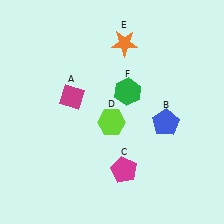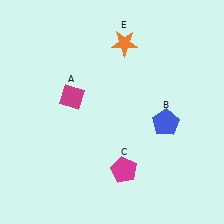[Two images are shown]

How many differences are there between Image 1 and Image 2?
There are 2 differences between the two images.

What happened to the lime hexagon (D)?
The lime hexagon (D) was removed in Image 2. It was in the bottom-left area of Image 1.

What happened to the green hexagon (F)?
The green hexagon (F) was removed in Image 2. It was in the top-right area of Image 1.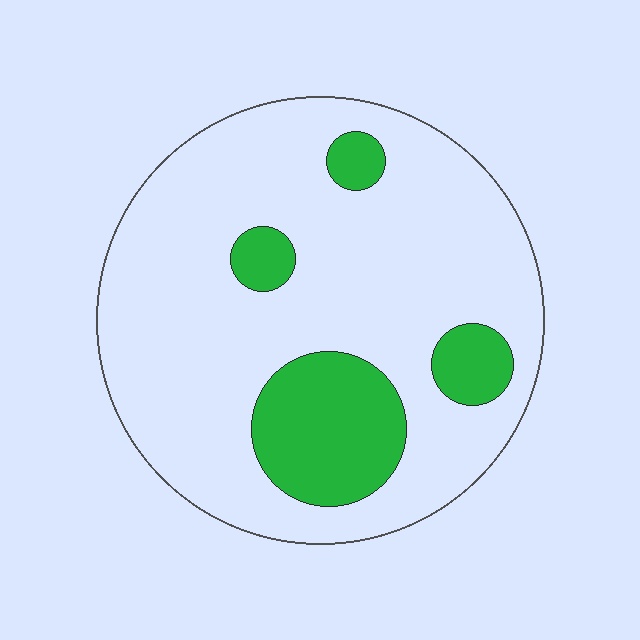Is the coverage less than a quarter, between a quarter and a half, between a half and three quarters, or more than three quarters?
Less than a quarter.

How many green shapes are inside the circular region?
4.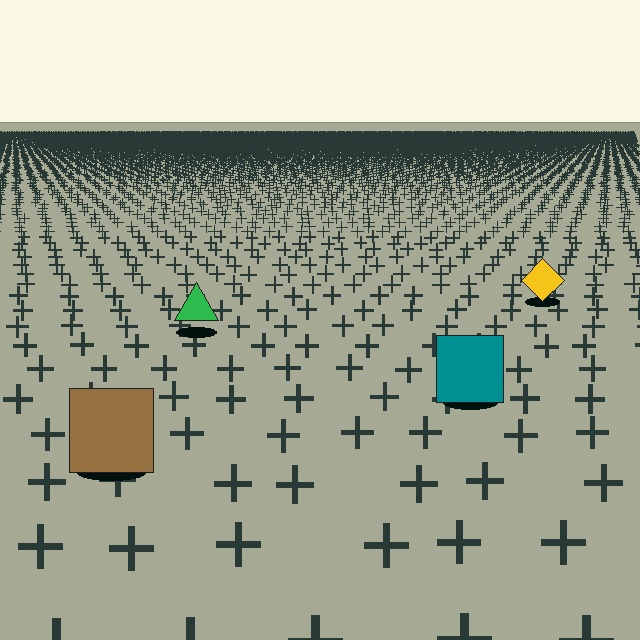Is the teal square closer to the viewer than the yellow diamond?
Yes. The teal square is closer — you can tell from the texture gradient: the ground texture is coarser near it.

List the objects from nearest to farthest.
From nearest to farthest: the brown square, the teal square, the green triangle, the yellow diamond.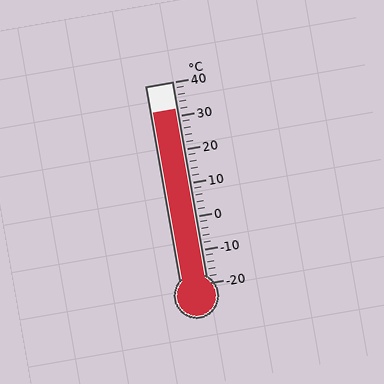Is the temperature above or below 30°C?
The temperature is above 30°C.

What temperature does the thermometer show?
The thermometer shows approximately 32°C.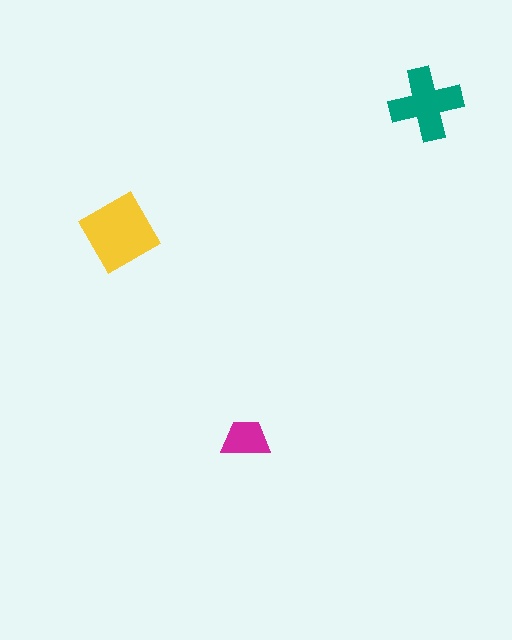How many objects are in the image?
There are 3 objects in the image.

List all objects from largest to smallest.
The yellow diamond, the teal cross, the magenta trapezoid.